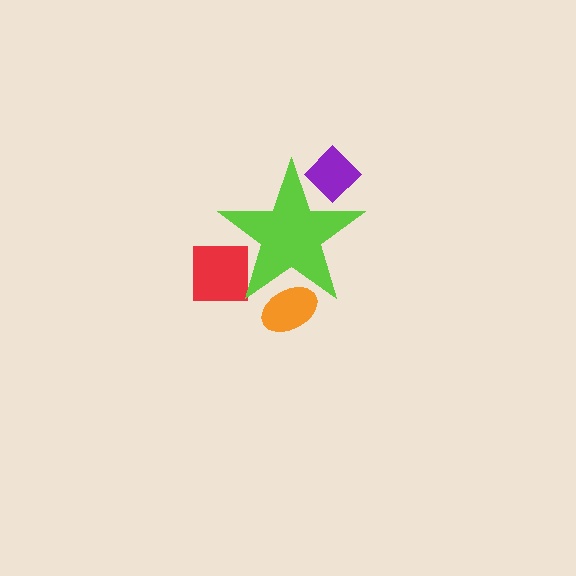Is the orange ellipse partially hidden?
Yes, the orange ellipse is partially hidden behind the lime star.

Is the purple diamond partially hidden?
Yes, the purple diamond is partially hidden behind the lime star.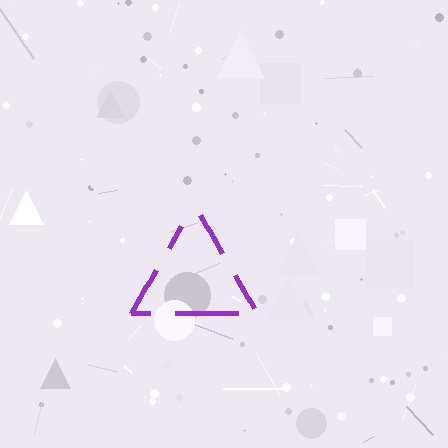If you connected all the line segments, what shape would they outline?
They would outline a triangle.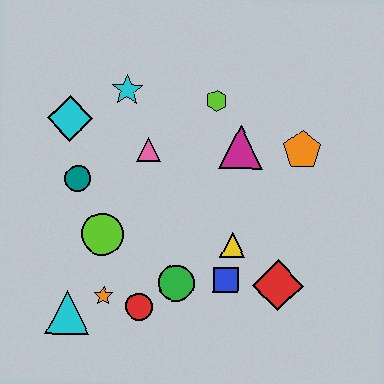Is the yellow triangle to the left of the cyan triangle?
No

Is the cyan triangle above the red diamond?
No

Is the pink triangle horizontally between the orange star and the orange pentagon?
Yes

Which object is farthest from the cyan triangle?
The orange pentagon is farthest from the cyan triangle.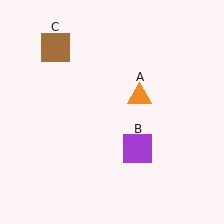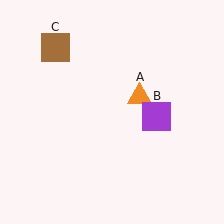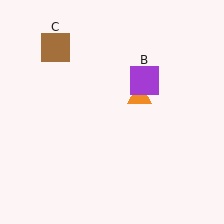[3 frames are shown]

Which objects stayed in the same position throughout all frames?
Orange triangle (object A) and brown square (object C) remained stationary.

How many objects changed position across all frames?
1 object changed position: purple square (object B).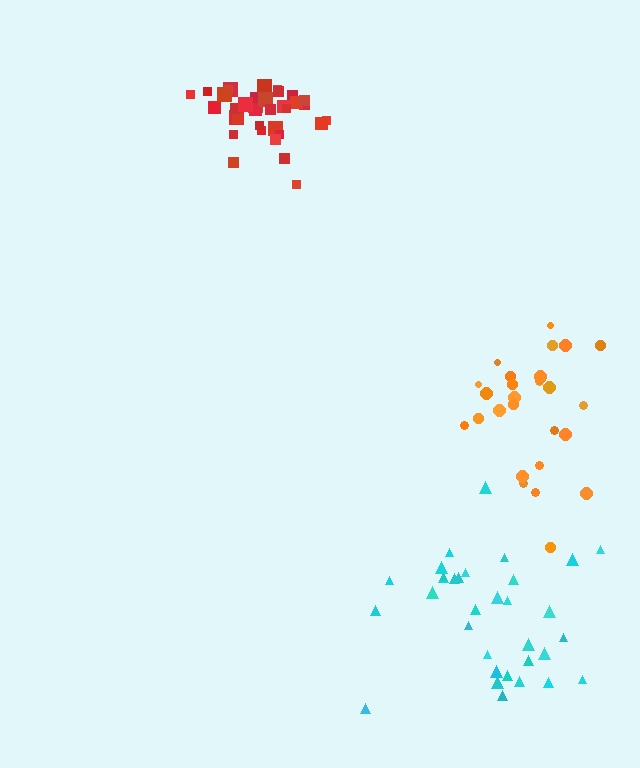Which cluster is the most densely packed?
Red.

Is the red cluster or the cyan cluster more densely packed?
Red.